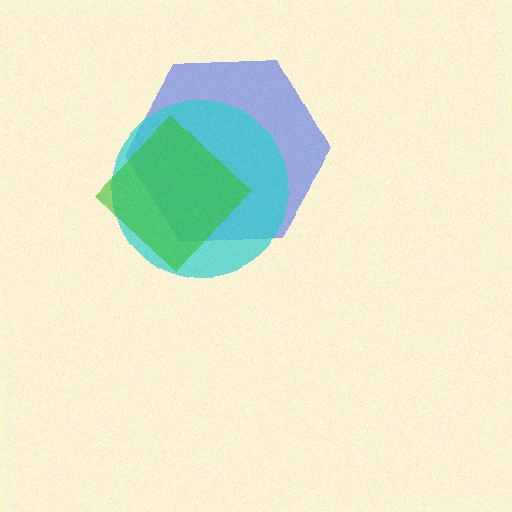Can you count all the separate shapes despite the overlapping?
Yes, there are 3 separate shapes.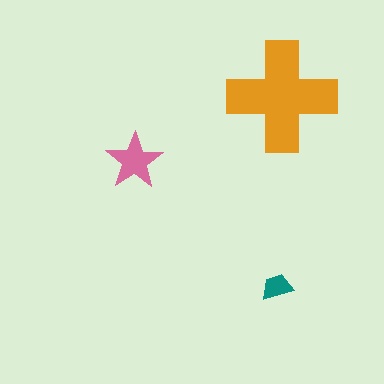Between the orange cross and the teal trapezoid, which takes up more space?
The orange cross.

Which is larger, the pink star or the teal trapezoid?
The pink star.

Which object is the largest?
The orange cross.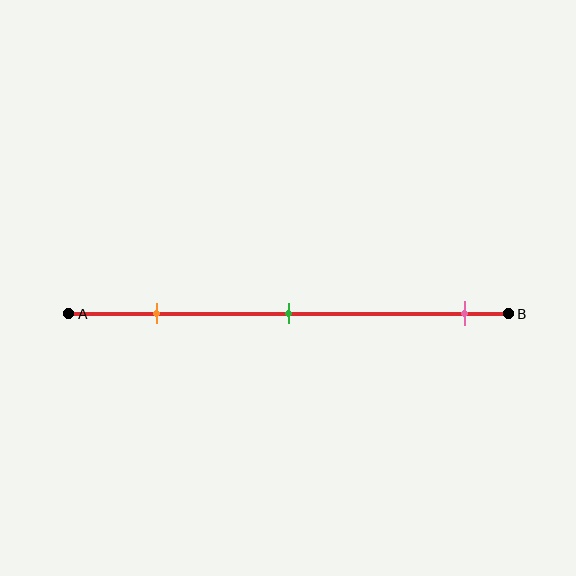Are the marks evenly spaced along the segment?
No, the marks are not evenly spaced.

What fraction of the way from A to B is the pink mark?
The pink mark is approximately 90% (0.9) of the way from A to B.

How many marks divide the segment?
There are 3 marks dividing the segment.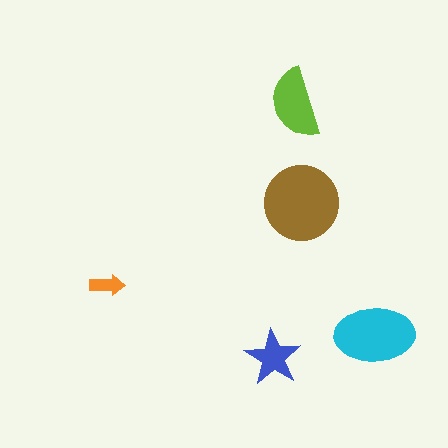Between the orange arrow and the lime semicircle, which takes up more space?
The lime semicircle.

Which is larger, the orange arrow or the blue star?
The blue star.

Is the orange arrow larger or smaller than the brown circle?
Smaller.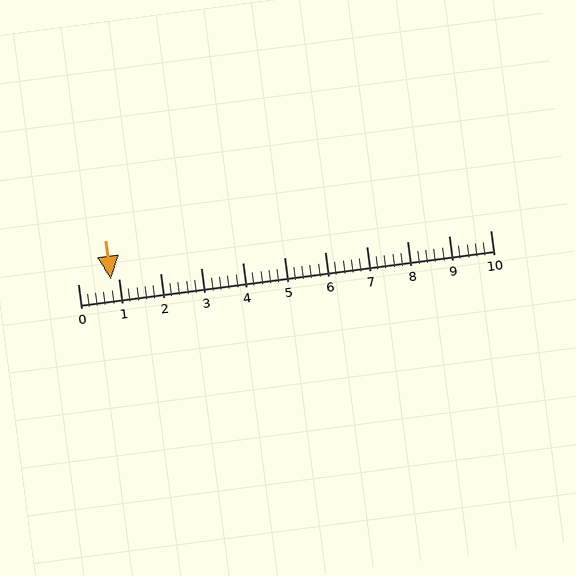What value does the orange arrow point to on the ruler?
The orange arrow points to approximately 0.8.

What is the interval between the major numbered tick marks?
The major tick marks are spaced 1 units apart.